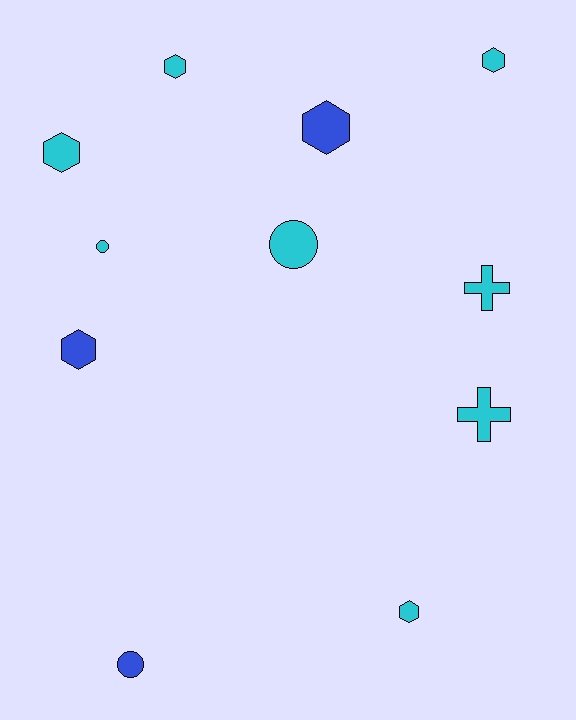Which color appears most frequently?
Cyan, with 8 objects.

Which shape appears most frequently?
Hexagon, with 6 objects.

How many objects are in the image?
There are 11 objects.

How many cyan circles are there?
There are 2 cyan circles.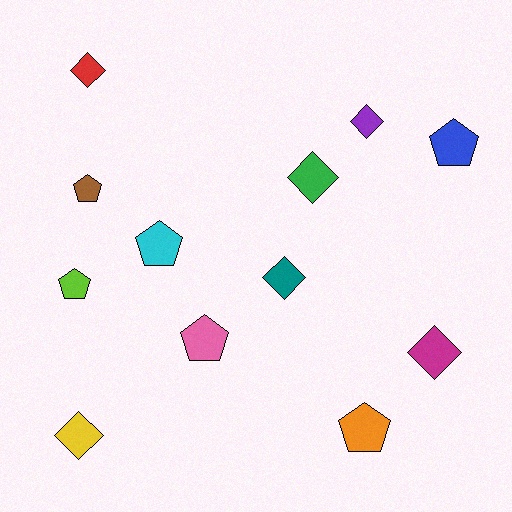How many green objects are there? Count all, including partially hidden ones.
There is 1 green object.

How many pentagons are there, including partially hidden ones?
There are 6 pentagons.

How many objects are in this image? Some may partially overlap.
There are 12 objects.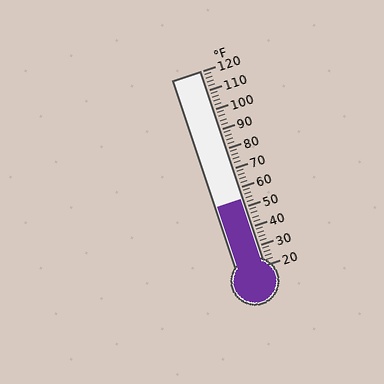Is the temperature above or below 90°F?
The temperature is below 90°F.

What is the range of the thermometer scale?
The thermometer scale ranges from 20°F to 120°F.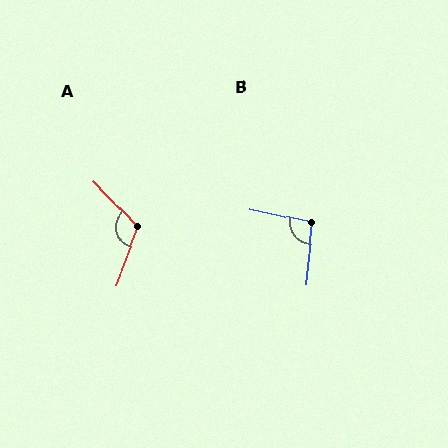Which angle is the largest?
A, at approximately 116 degrees.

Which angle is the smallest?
B, at approximately 97 degrees.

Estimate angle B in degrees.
Approximately 97 degrees.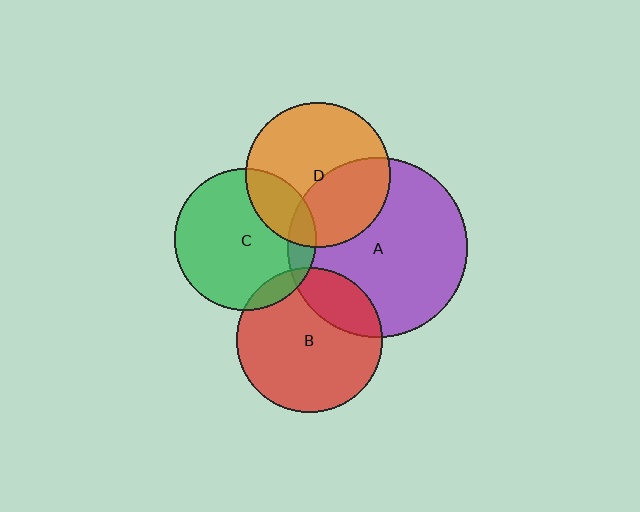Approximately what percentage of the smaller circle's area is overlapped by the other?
Approximately 10%.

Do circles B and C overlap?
Yes.